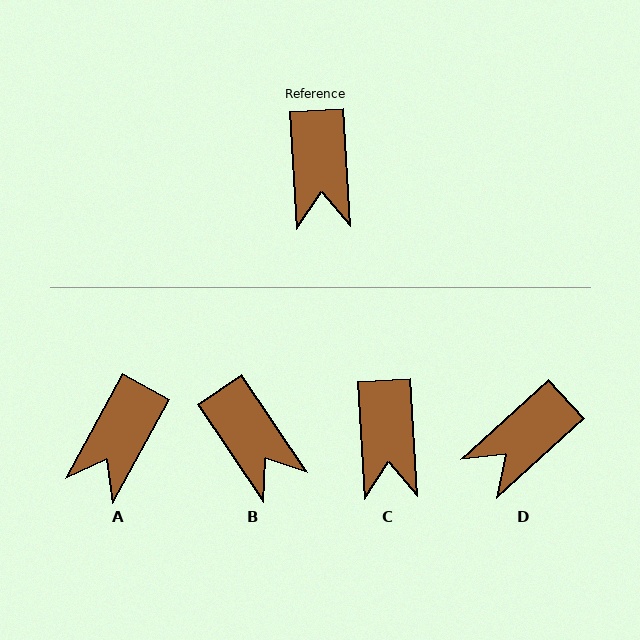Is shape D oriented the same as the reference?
No, it is off by about 51 degrees.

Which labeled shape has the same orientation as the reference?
C.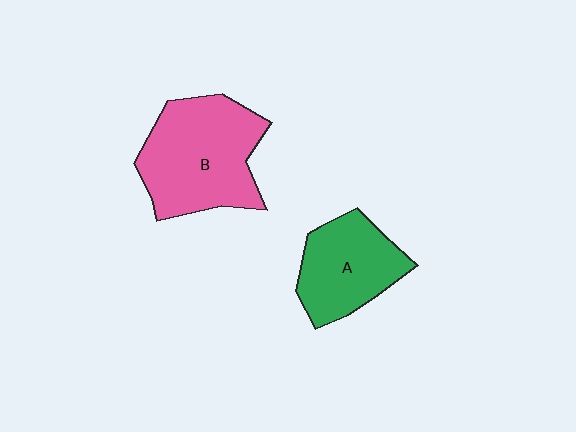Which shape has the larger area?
Shape B (pink).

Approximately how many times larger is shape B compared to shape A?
Approximately 1.4 times.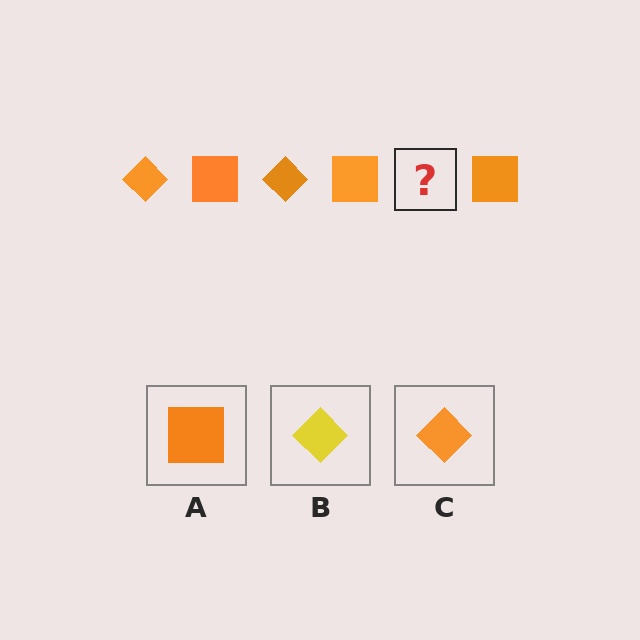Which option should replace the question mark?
Option C.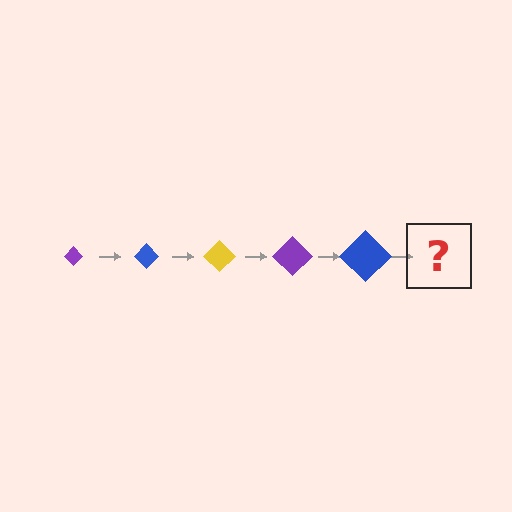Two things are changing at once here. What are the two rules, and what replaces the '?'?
The two rules are that the diamond grows larger each step and the color cycles through purple, blue, and yellow. The '?' should be a yellow diamond, larger than the previous one.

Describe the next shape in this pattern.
It should be a yellow diamond, larger than the previous one.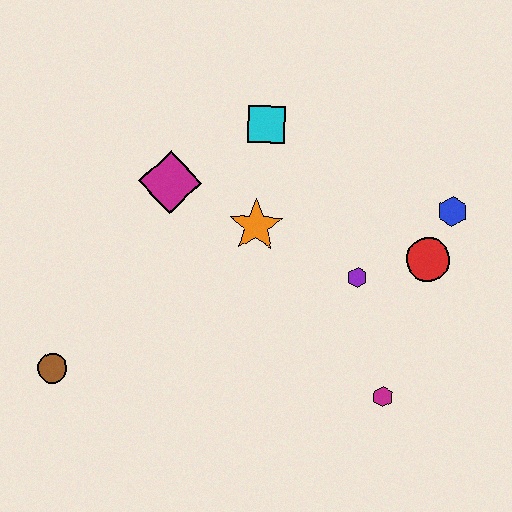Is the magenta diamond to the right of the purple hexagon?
No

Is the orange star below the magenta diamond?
Yes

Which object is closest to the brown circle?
The magenta diamond is closest to the brown circle.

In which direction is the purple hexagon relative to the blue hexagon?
The purple hexagon is to the left of the blue hexagon.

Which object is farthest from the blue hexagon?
The brown circle is farthest from the blue hexagon.